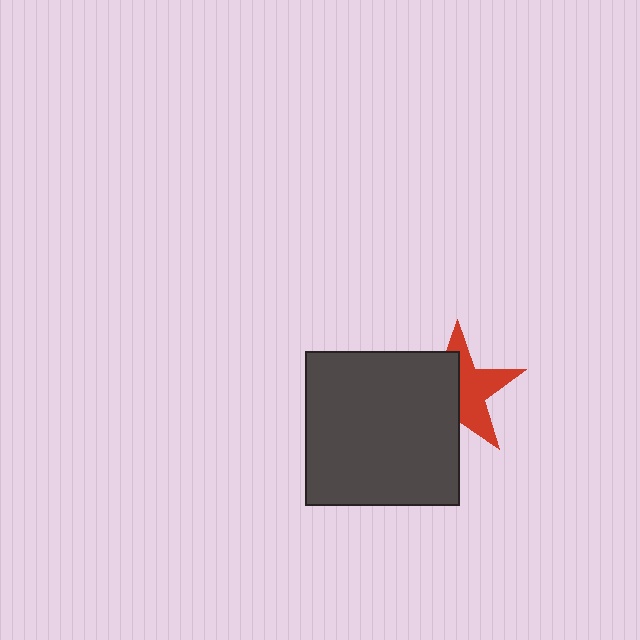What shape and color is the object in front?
The object in front is a dark gray square.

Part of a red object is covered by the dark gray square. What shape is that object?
It is a star.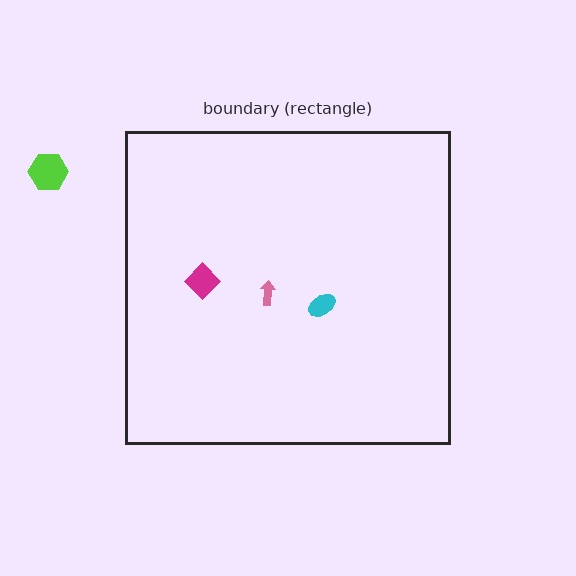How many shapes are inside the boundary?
3 inside, 1 outside.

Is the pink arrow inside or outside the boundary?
Inside.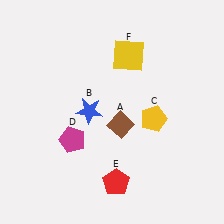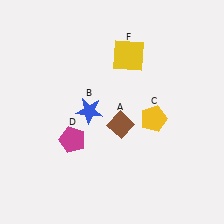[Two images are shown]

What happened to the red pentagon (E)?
The red pentagon (E) was removed in Image 2. It was in the bottom-right area of Image 1.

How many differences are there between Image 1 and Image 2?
There is 1 difference between the two images.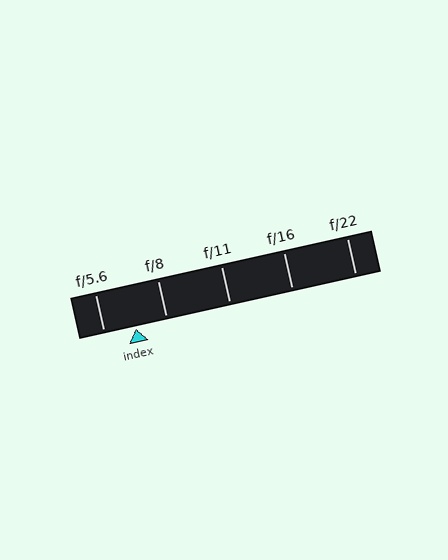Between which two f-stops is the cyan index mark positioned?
The index mark is between f/5.6 and f/8.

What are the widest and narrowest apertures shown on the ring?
The widest aperture shown is f/5.6 and the narrowest is f/22.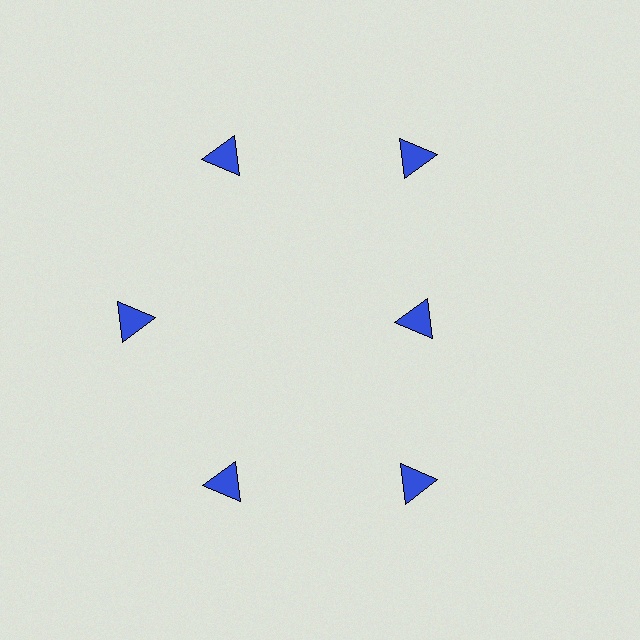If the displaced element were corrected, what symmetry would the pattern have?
It would have 6-fold rotational symmetry — the pattern would map onto itself every 60 degrees.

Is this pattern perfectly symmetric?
No. The 6 blue triangles are arranged in a ring, but one element near the 3 o'clock position is pulled inward toward the center, breaking the 6-fold rotational symmetry.